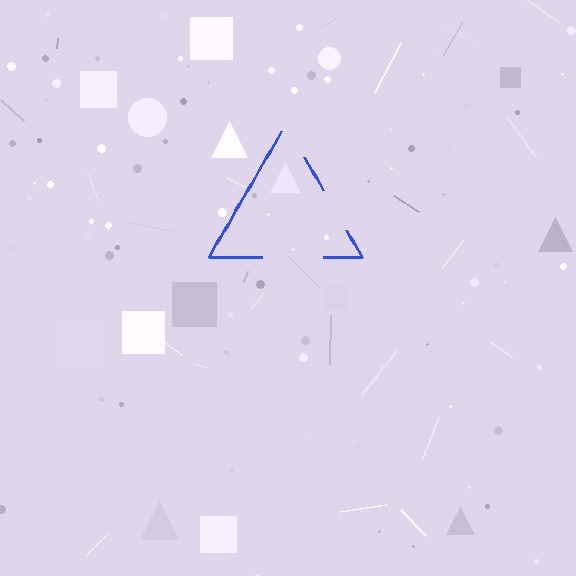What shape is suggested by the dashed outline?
The dashed outline suggests a triangle.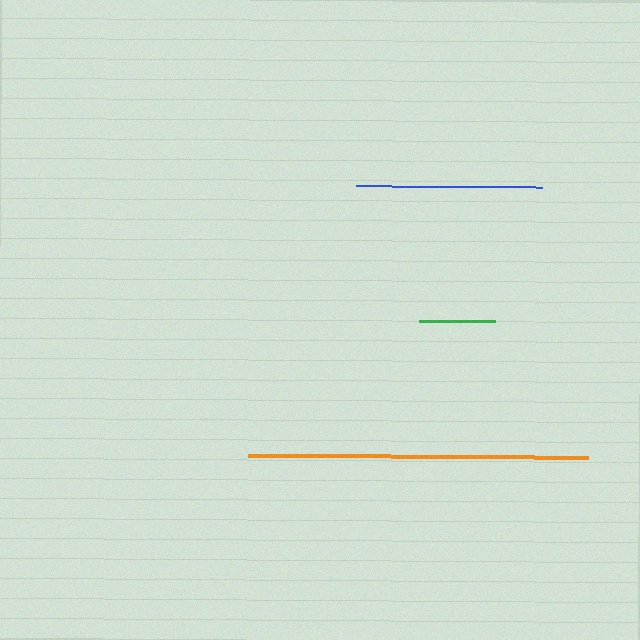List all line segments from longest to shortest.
From longest to shortest: orange, blue, green.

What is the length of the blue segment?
The blue segment is approximately 187 pixels long.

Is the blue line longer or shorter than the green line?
The blue line is longer than the green line.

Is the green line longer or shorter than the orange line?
The orange line is longer than the green line.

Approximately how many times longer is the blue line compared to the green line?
The blue line is approximately 2.5 times the length of the green line.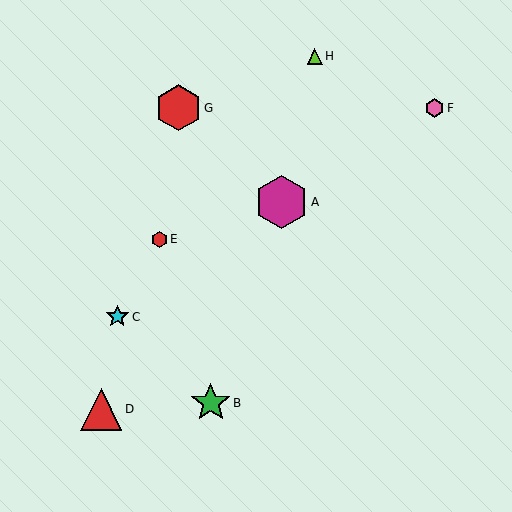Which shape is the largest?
The magenta hexagon (labeled A) is the largest.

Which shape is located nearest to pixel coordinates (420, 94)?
The pink hexagon (labeled F) at (434, 108) is nearest to that location.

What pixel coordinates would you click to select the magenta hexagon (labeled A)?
Click at (282, 202) to select the magenta hexagon A.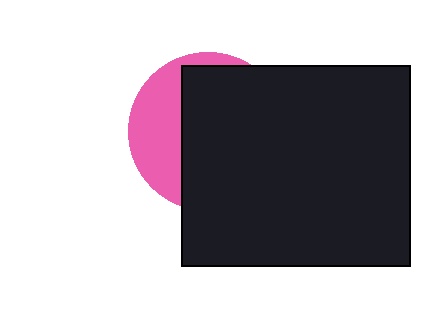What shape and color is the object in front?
The object in front is a black rectangle.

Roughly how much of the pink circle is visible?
A small part of it is visible (roughly 33%).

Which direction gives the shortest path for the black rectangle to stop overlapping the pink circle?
Moving right gives the shortest separation.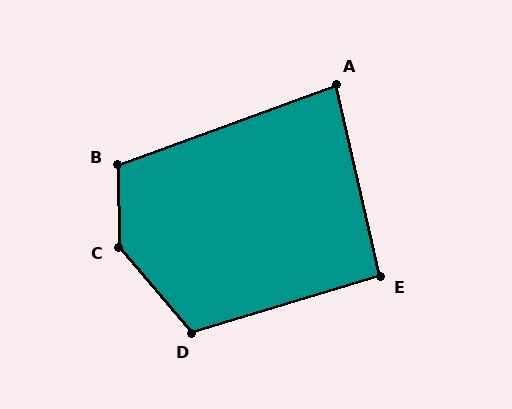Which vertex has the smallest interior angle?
A, at approximately 83 degrees.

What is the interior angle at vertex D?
Approximately 114 degrees (obtuse).